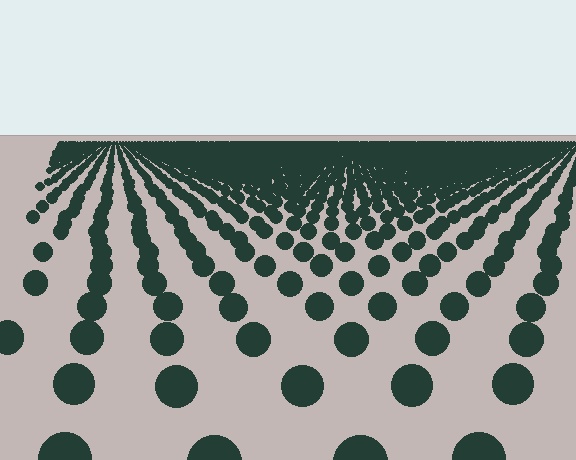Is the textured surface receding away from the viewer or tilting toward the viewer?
The surface is receding away from the viewer. Texture elements get smaller and denser toward the top.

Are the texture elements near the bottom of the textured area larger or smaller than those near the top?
Larger. Near the bottom, elements are closer to the viewer and appear at a bigger on-screen size.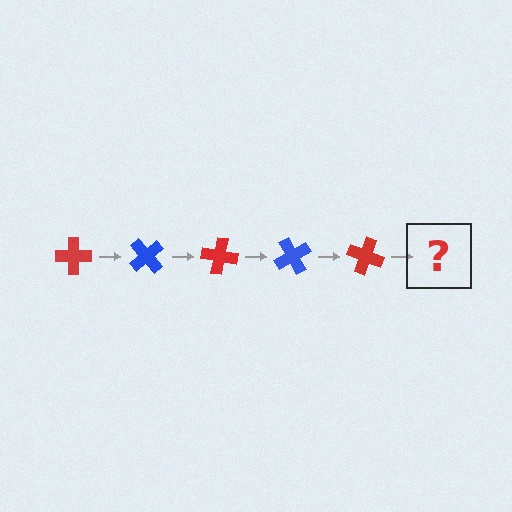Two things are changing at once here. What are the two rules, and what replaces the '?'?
The two rules are that it rotates 50 degrees each step and the color cycles through red and blue. The '?' should be a blue cross, rotated 250 degrees from the start.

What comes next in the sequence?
The next element should be a blue cross, rotated 250 degrees from the start.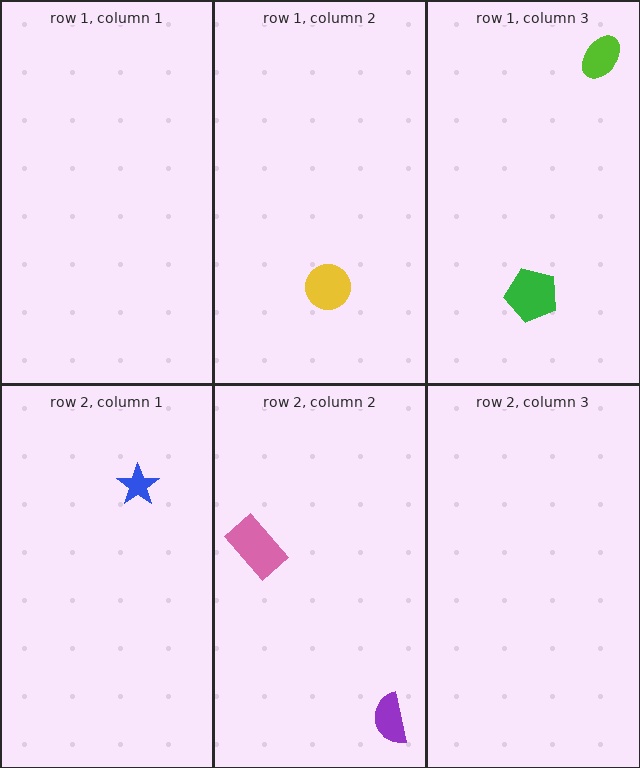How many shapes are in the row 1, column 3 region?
2.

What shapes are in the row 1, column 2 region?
The yellow circle.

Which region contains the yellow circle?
The row 1, column 2 region.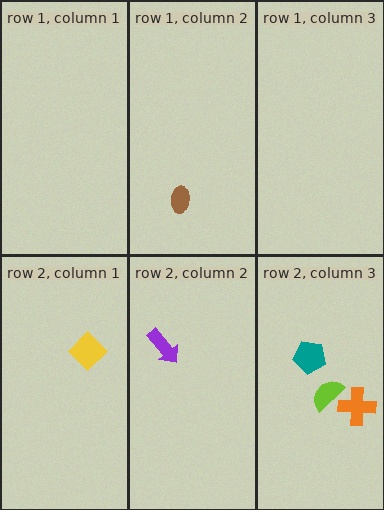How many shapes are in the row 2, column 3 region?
3.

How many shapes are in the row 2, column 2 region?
1.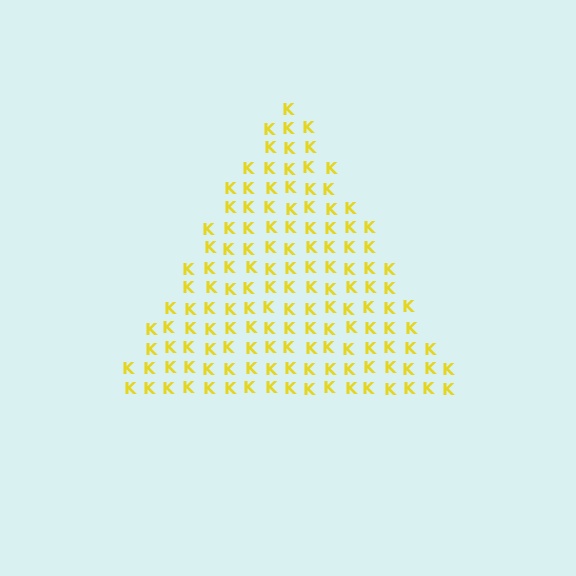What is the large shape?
The large shape is a triangle.